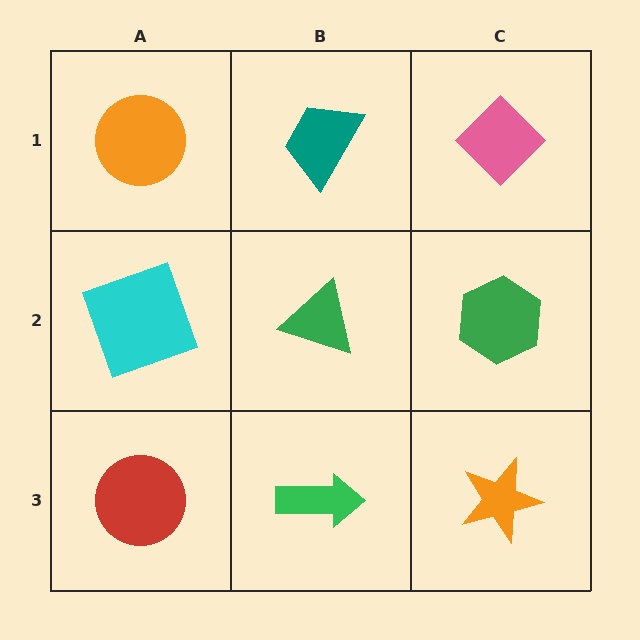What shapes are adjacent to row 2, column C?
A pink diamond (row 1, column C), an orange star (row 3, column C), a green triangle (row 2, column B).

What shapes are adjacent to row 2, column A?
An orange circle (row 1, column A), a red circle (row 3, column A), a green triangle (row 2, column B).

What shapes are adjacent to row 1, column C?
A green hexagon (row 2, column C), a teal trapezoid (row 1, column B).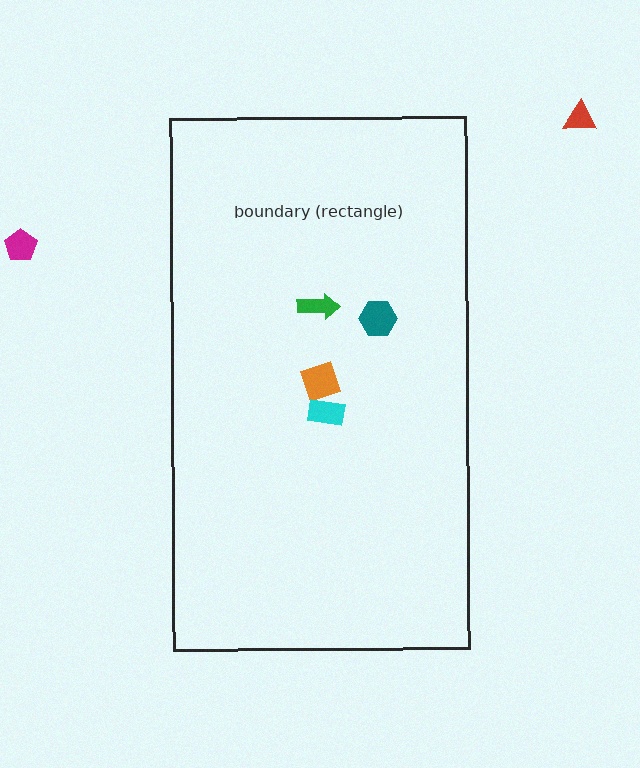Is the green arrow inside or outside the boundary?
Inside.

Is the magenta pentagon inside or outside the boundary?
Outside.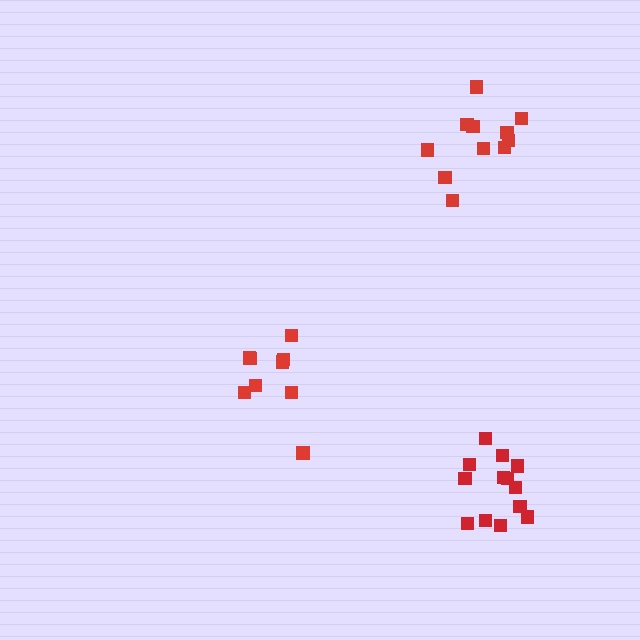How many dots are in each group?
Group 1: 13 dots, Group 2: 11 dots, Group 3: 9 dots (33 total).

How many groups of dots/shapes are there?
There are 3 groups.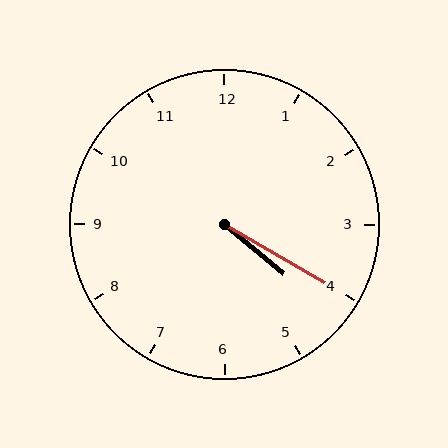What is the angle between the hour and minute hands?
Approximately 10 degrees.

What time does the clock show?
4:20.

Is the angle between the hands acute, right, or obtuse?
It is acute.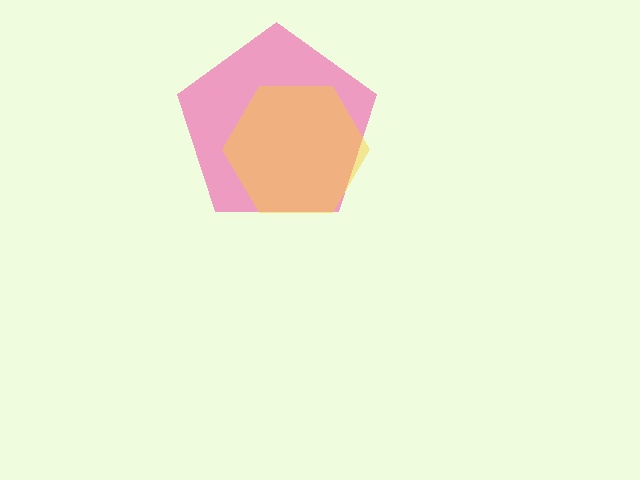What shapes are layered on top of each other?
The layered shapes are: a pink pentagon, a yellow hexagon.